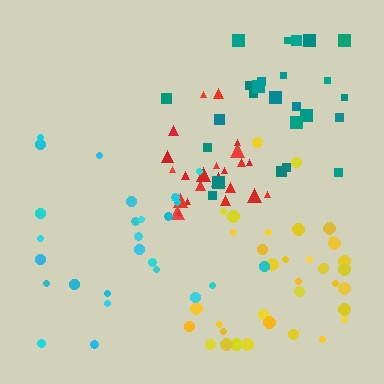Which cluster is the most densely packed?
Red.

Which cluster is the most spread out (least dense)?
Teal.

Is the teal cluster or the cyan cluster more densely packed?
Cyan.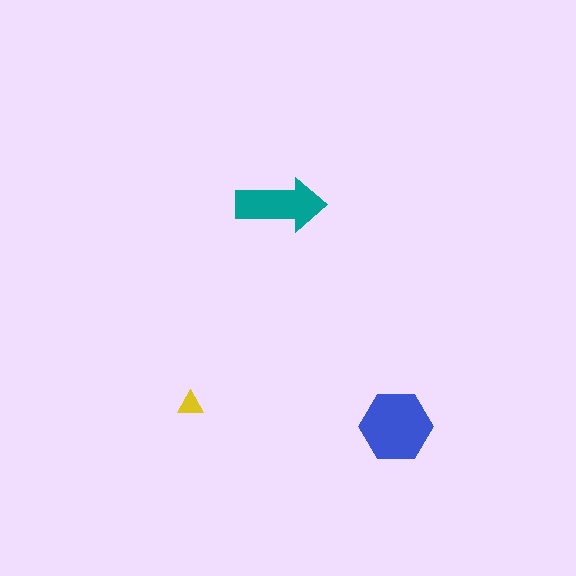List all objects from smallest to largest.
The yellow triangle, the teal arrow, the blue hexagon.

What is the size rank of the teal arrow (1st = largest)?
2nd.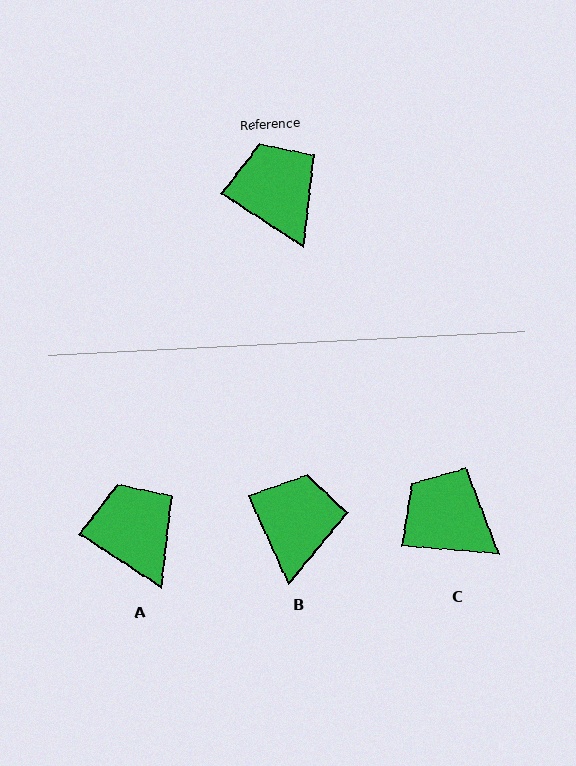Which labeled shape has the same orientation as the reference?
A.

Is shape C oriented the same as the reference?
No, it is off by about 28 degrees.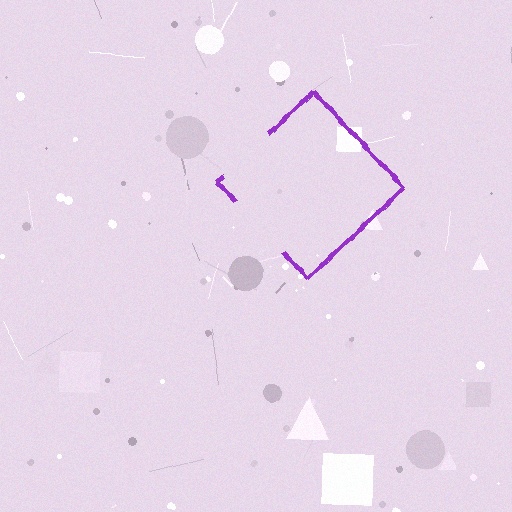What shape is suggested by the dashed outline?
The dashed outline suggests a diamond.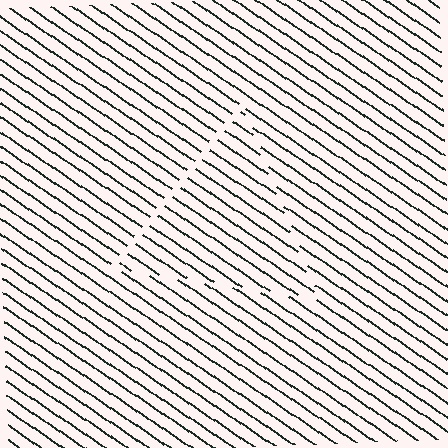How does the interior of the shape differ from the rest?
The interior of the shape contains the same grating, shifted by half a period — the contour is defined by the phase discontinuity where line-ends from the inner and outer gratings abut.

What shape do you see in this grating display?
An illusory triangle. The interior of the shape contains the same grating, shifted by half a period — the contour is defined by the phase discontinuity where line-ends from the inner and outer gratings abut.